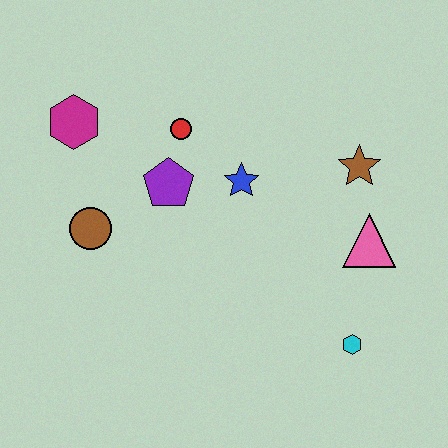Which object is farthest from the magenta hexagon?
The cyan hexagon is farthest from the magenta hexagon.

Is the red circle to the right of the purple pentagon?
Yes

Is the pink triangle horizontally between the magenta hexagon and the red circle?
No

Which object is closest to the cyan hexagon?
The pink triangle is closest to the cyan hexagon.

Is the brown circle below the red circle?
Yes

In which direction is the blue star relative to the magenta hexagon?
The blue star is to the right of the magenta hexagon.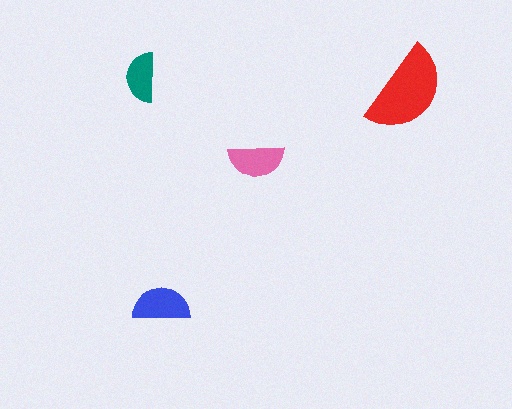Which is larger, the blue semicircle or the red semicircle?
The red one.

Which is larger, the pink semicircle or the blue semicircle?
The blue one.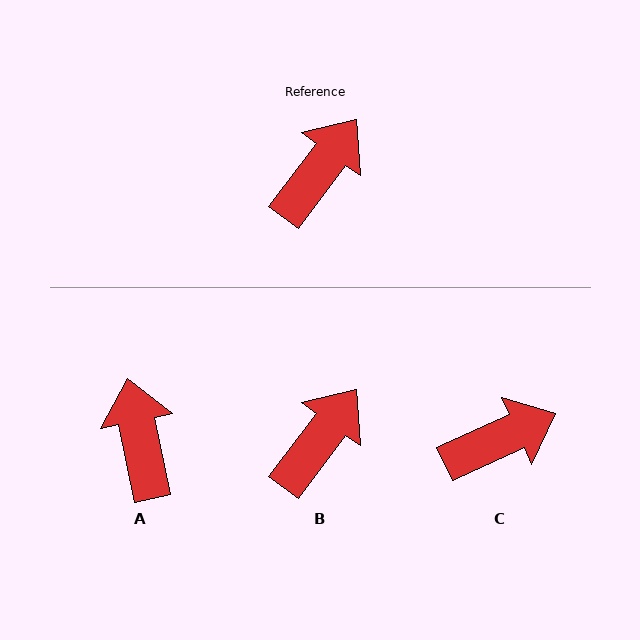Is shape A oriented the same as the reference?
No, it is off by about 49 degrees.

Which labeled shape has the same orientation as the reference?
B.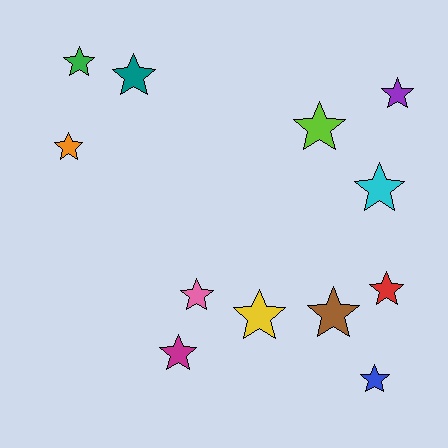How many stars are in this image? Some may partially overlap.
There are 12 stars.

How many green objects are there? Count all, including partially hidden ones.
There is 1 green object.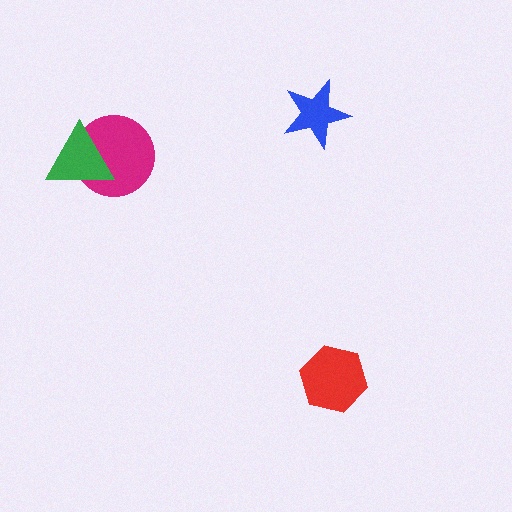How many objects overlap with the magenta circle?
1 object overlaps with the magenta circle.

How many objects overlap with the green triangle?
1 object overlaps with the green triangle.